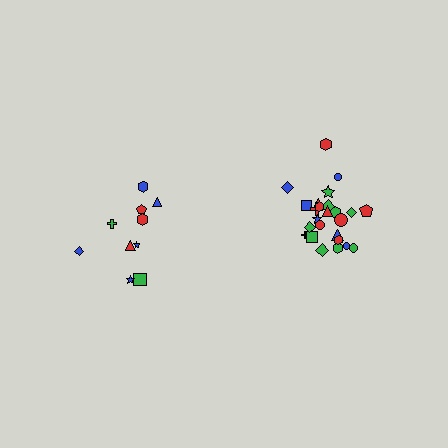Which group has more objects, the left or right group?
The right group.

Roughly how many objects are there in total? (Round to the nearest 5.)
Roughly 35 objects in total.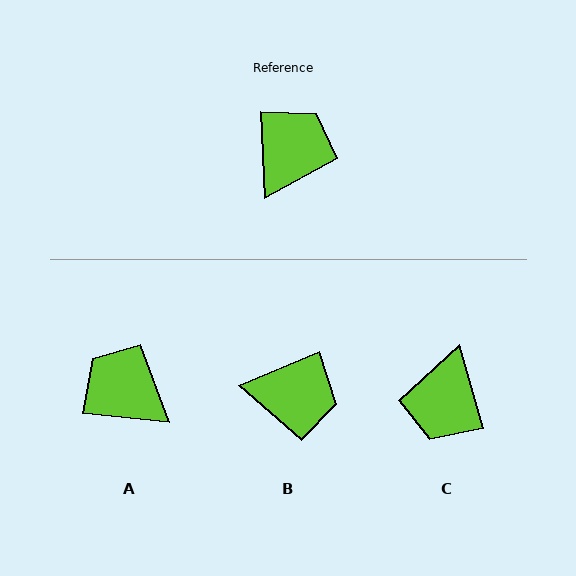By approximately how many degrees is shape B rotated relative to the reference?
Approximately 70 degrees clockwise.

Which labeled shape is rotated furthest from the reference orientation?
C, about 166 degrees away.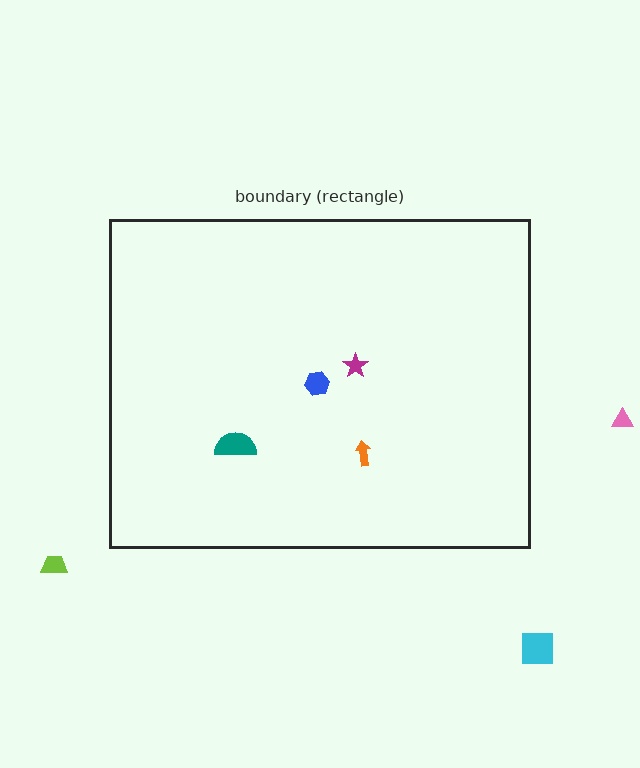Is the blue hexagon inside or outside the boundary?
Inside.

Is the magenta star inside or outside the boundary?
Inside.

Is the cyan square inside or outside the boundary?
Outside.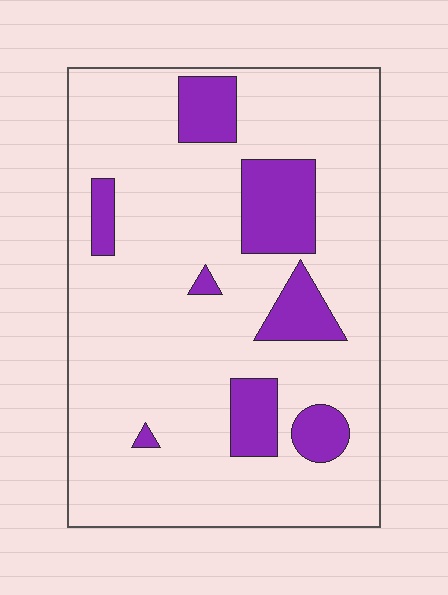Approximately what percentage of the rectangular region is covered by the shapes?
Approximately 15%.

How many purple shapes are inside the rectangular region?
8.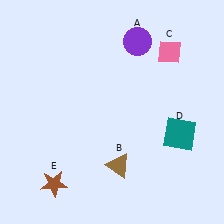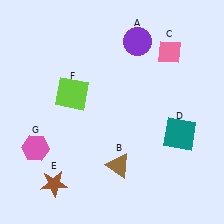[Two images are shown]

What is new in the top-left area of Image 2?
A lime square (F) was added in the top-left area of Image 2.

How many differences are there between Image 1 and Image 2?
There are 2 differences between the two images.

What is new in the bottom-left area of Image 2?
A pink hexagon (G) was added in the bottom-left area of Image 2.